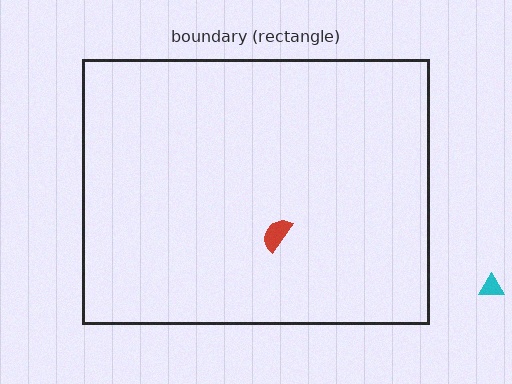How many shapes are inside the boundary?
1 inside, 1 outside.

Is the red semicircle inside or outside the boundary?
Inside.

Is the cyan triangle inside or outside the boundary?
Outside.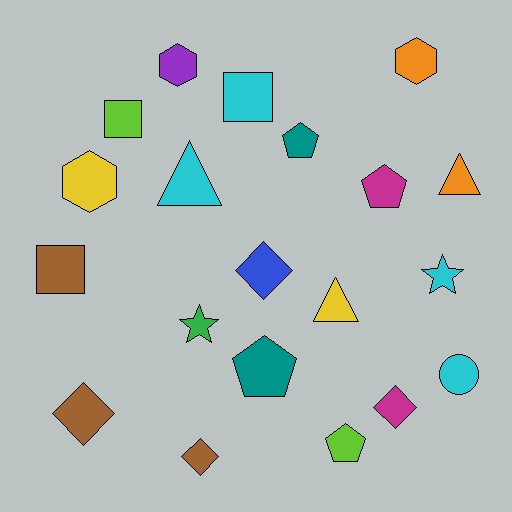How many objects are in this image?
There are 20 objects.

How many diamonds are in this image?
There are 4 diamonds.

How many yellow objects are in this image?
There are 2 yellow objects.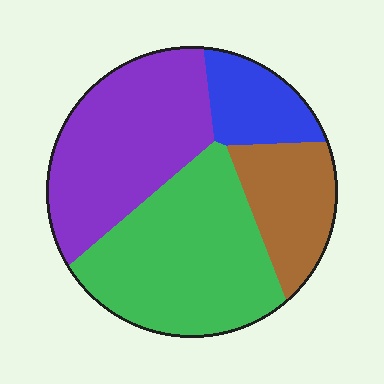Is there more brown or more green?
Green.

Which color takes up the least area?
Blue, at roughly 10%.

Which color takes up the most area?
Green, at roughly 40%.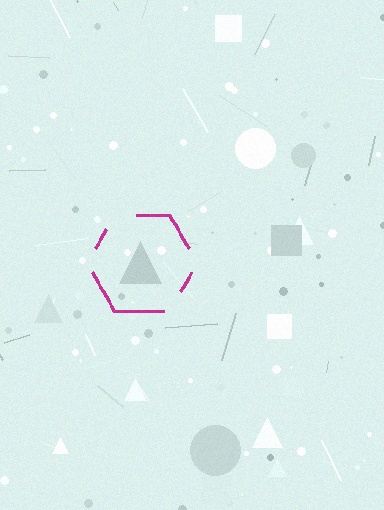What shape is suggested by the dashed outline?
The dashed outline suggests a hexagon.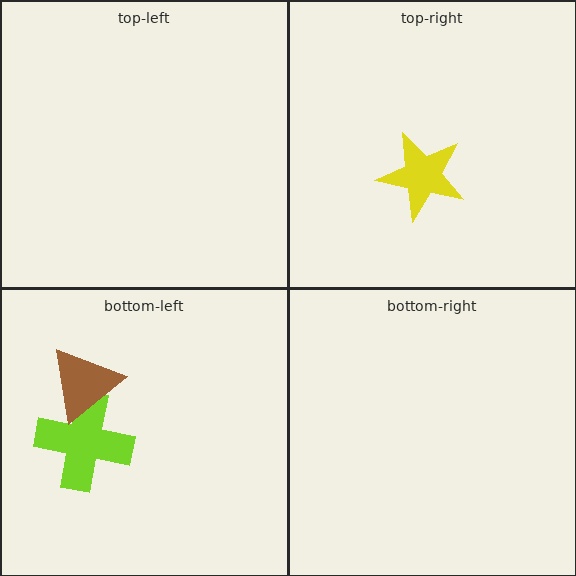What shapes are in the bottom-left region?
The lime cross, the brown triangle.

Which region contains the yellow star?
The top-right region.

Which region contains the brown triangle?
The bottom-left region.